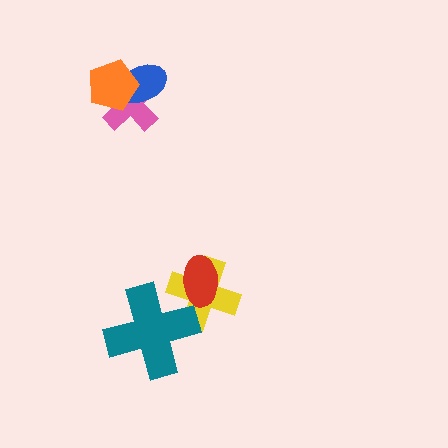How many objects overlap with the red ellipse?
1 object overlaps with the red ellipse.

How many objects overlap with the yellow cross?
2 objects overlap with the yellow cross.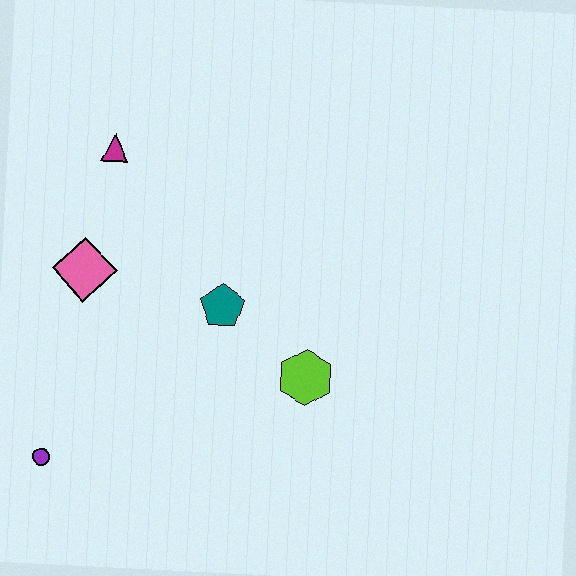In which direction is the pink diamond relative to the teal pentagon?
The pink diamond is to the left of the teal pentagon.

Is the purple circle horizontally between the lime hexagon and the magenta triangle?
No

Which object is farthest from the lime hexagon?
The magenta triangle is farthest from the lime hexagon.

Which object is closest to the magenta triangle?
The pink diamond is closest to the magenta triangle.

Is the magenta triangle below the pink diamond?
No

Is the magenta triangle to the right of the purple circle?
Yes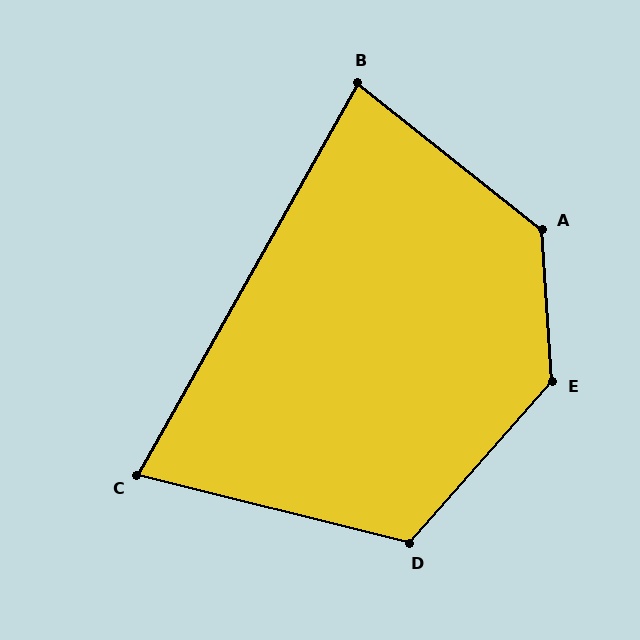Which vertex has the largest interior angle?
E, at approximately 135 degrees.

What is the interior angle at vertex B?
Approximately 81 degrees (acute).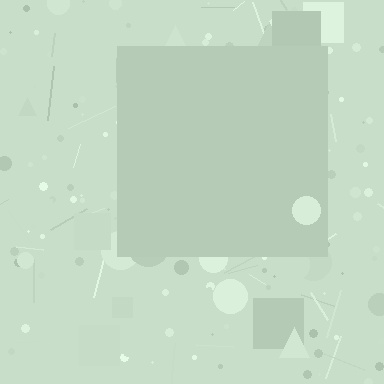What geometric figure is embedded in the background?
A square is embedded in the background.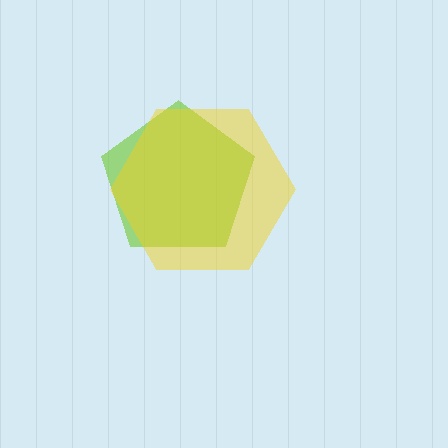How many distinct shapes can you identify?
There are 2 distinct shapes: a lime pentagon, a yellow hexagon.